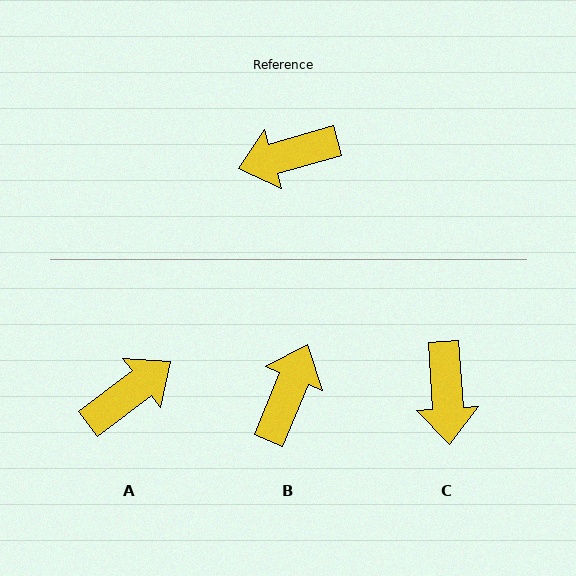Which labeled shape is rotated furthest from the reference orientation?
A, about 158 degrees away.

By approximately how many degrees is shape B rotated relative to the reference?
Approximately 128 degrees clockwise.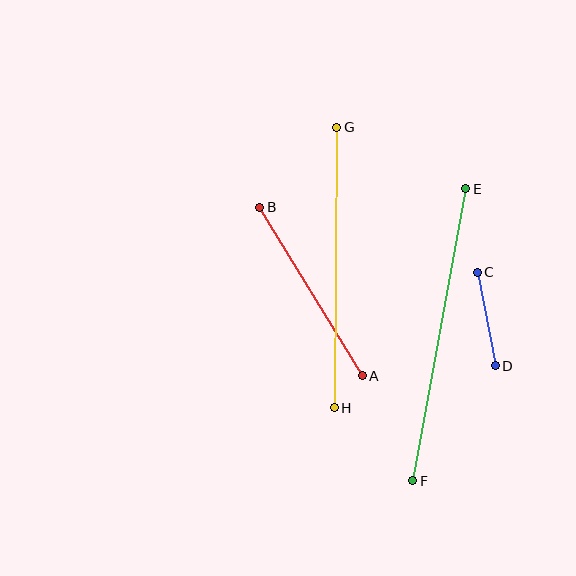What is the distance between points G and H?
The distance is approximately 280 pixels.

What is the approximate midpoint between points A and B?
The midpoint is at approximately (311, 292) pixels.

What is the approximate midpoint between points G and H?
The midpoint is at approximately (335, 268) pixels.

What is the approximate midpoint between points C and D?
The midpoint is at approximately (486, 319) pixels.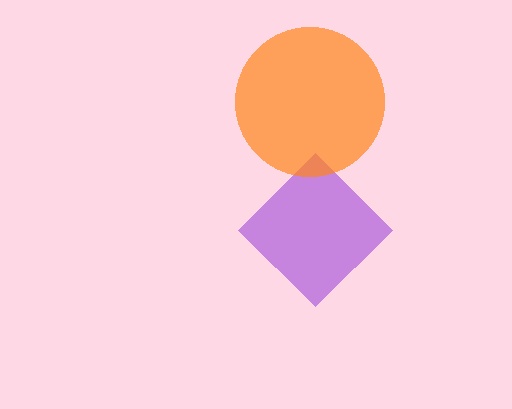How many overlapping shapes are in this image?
There are 2 overlapping shapes in the image.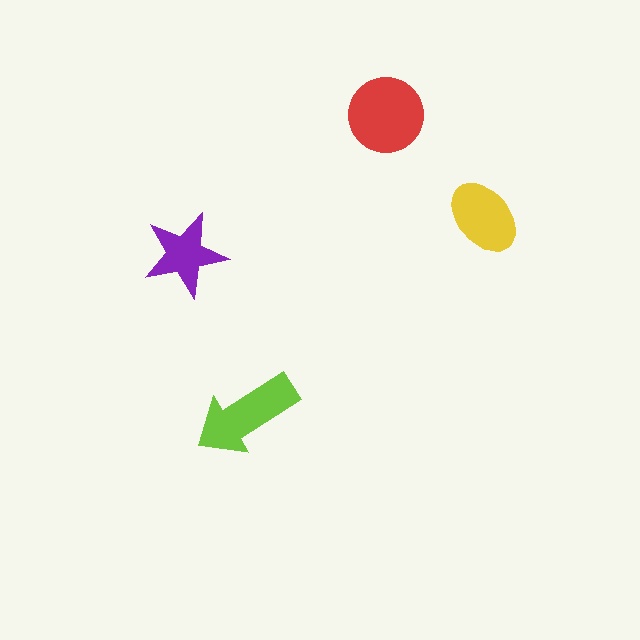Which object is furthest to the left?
The purple star is leftmost.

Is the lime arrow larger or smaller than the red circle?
Smaller.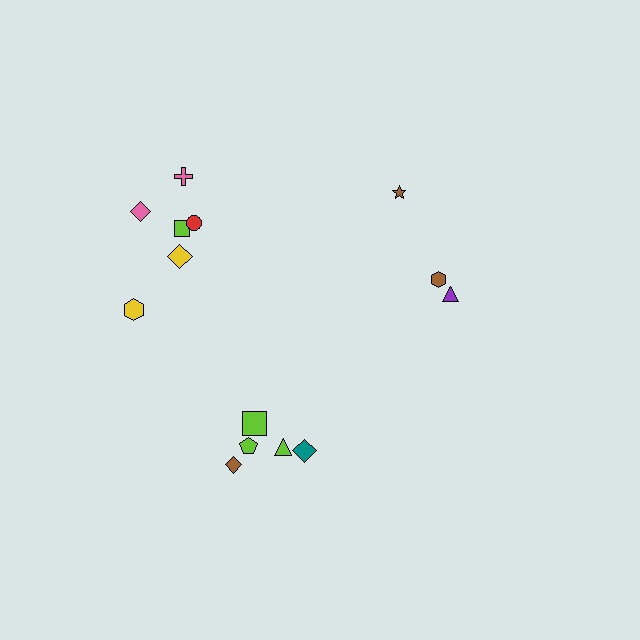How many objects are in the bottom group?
There are 5 objects.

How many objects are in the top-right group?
There are 3 objects.